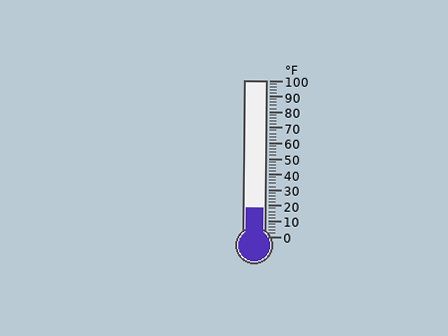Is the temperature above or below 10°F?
The temperature is above 10°F.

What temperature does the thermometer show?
The thermometer shows approximately 18°F.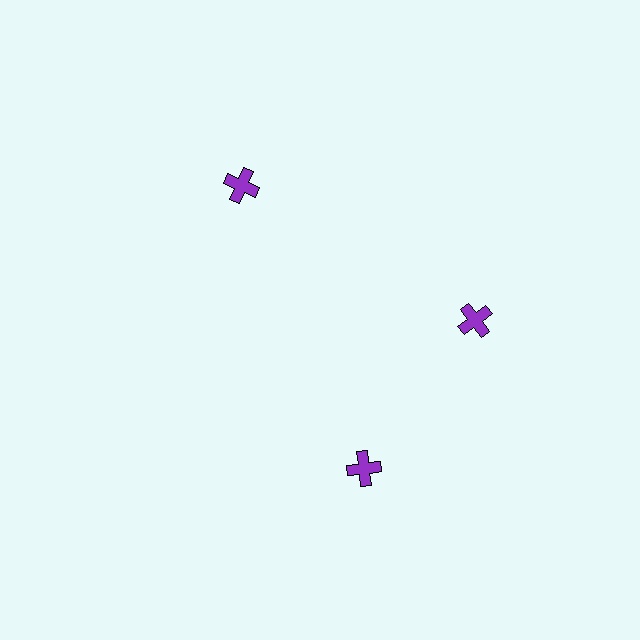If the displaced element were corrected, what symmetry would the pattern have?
It would have 3-fold rotational symmetry — the pattern would map onto itself every 120 degrees.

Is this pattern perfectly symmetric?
No. The 3 purple crosses are arranged in a ring, but one element near the 7 o'clock position is rotated out of alignment along the ring, breaking the 3-fold rotational symmetry.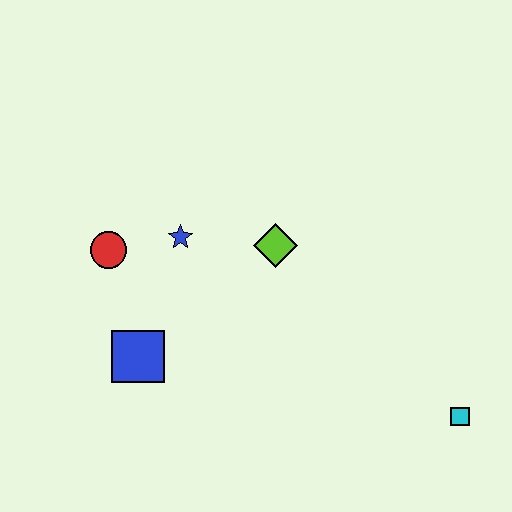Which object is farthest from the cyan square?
The red circle is farthest from the cyan square.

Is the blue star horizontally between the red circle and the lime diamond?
Yes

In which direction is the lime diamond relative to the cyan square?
The lime diamond is to the left of the cyan square.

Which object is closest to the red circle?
The blue star is closest to the red circle.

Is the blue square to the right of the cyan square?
No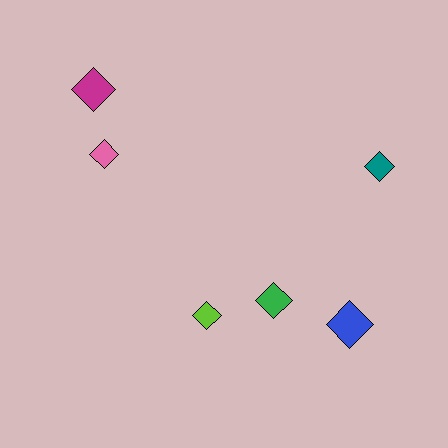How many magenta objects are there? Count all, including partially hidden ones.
There is 1 magenta object.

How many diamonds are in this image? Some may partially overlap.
There are 6 diamonds.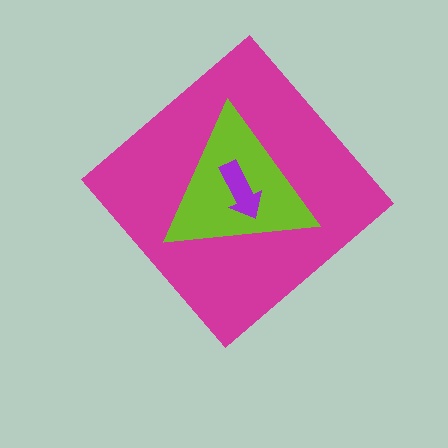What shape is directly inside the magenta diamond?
The lime triangle.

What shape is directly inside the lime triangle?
The purple arrow.